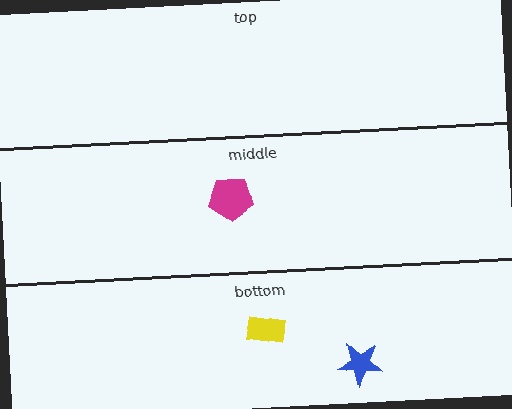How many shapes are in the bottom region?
2.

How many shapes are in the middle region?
1.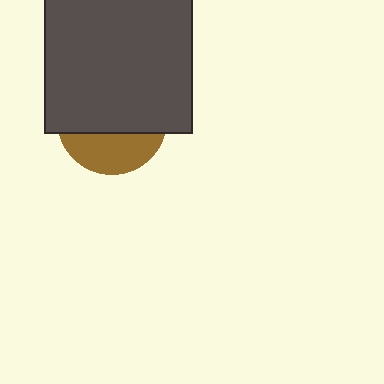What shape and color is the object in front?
The object in front is a dark gray square.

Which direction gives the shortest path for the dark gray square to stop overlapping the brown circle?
Moving up gives the shortest separation.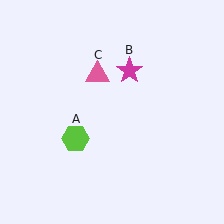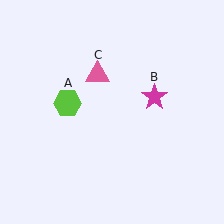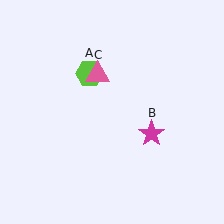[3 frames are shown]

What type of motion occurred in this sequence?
The lime hexagon (object A), magenta star (object B) rotated clockwise around the center of the scene.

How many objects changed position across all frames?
2 objects changed position: lime hexagon (object A), magenta star (object B).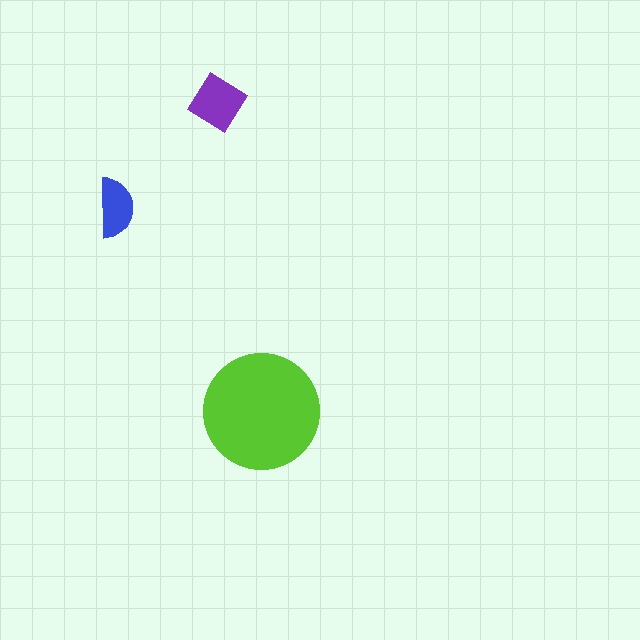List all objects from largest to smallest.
The lime circle, the purple diamond, the blue semicircle.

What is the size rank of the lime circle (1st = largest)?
1st.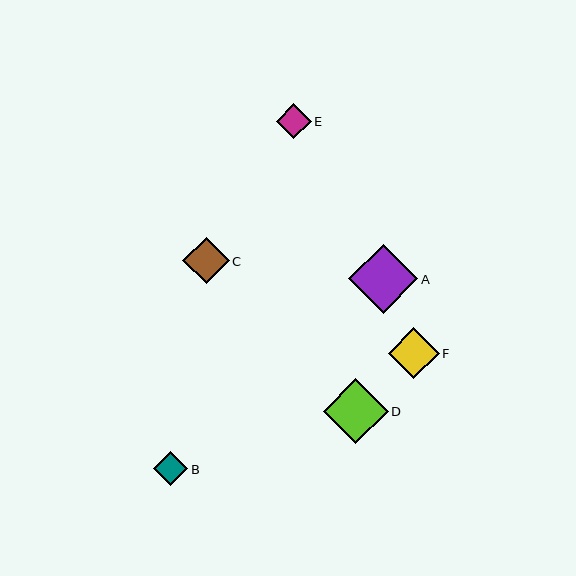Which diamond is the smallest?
Diamond B is the smallest with a size of approximately 34 pixels.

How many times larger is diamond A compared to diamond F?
Diamond A is approximately 1.4 times the size of diamond F.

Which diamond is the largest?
Diamond A is the largest with a size of approximately 69 pixels.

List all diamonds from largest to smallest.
From largest to smallest: A, D, F, C, E, B.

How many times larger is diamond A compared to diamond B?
Diamond A is approximately 2.0 times the size of diamond B.